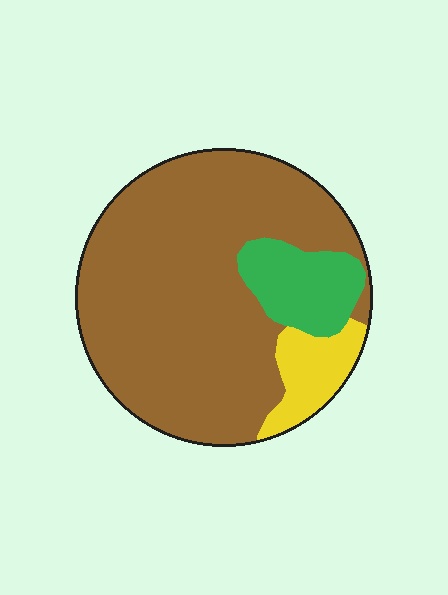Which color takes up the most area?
Brown, at roughly 75%.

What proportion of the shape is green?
Green takes up about one eighth (1/8) of the shape.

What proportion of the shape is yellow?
Yellow covers around 10% of the shape.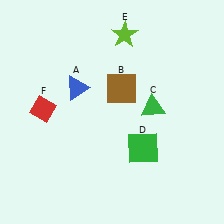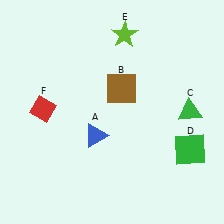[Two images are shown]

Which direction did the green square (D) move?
The green square (D) moved right.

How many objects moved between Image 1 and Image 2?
3 objects moved between the two images.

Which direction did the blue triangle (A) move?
The blue triangle (A) moved down.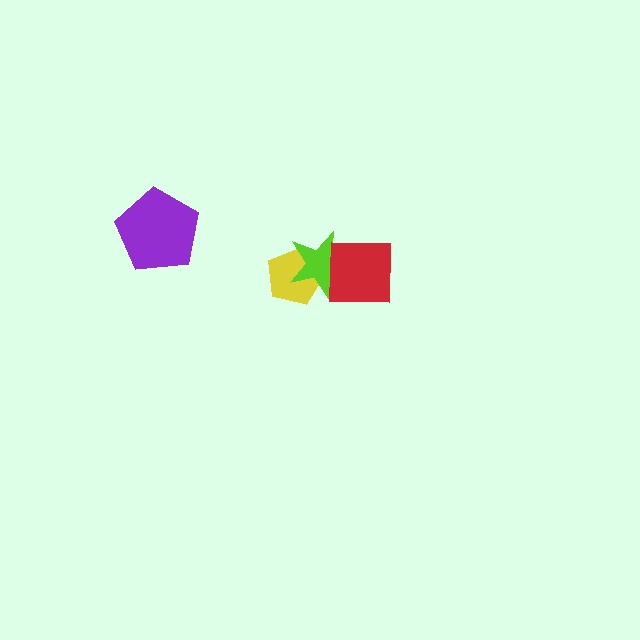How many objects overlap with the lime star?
2 objects overlap with the lime star.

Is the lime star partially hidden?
Yes, it is partially covered by another shape.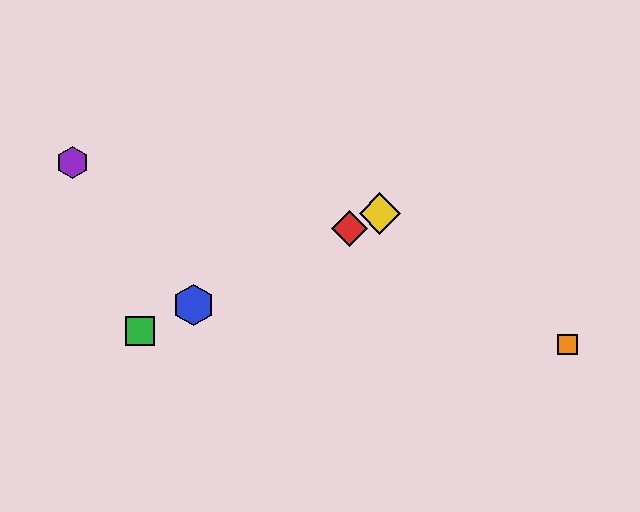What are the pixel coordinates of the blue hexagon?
The blue hexagon is at (193, 305).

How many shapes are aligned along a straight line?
4 shapes (the red diamond, the blue hexagon, the green square, the yellow diamond) are aligned along a straight line.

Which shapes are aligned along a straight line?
The red diamond, the blue hexagon, the green square, the yellow diamond are aligned along a straight line.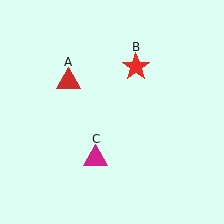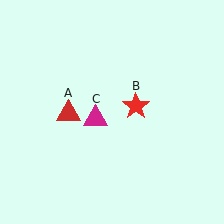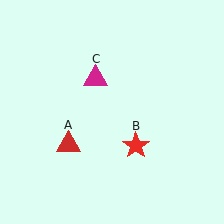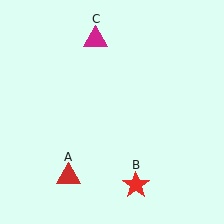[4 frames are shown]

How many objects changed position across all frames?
3 objects changed position: red triangle (object A), red star (object B), magenta triangle (object C).